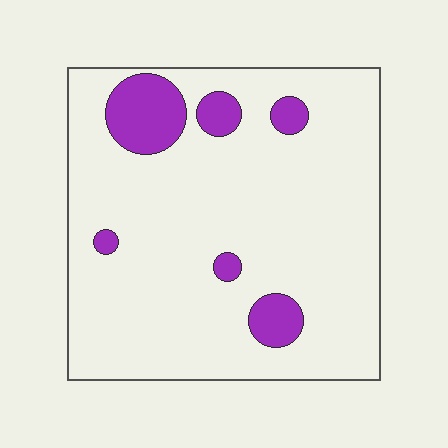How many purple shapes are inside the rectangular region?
6.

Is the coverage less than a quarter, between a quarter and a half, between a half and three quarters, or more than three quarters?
Less than a quarter.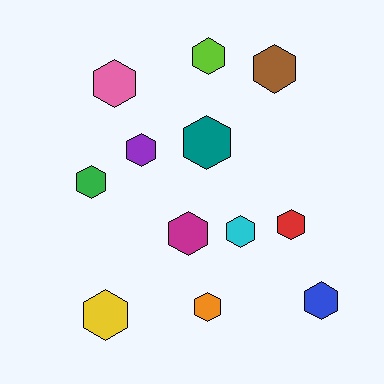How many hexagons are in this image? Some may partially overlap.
There are 12 hexagons.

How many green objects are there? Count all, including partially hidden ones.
There is 1 green object.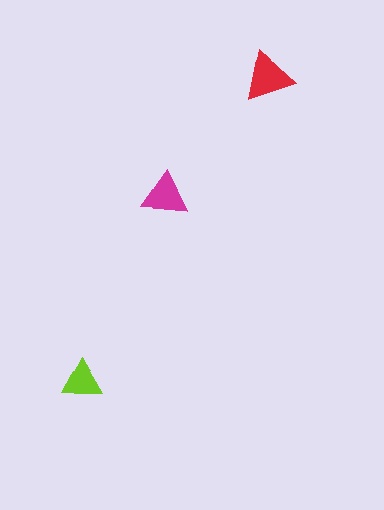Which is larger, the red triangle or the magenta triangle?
The red one.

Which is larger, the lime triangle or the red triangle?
The red one.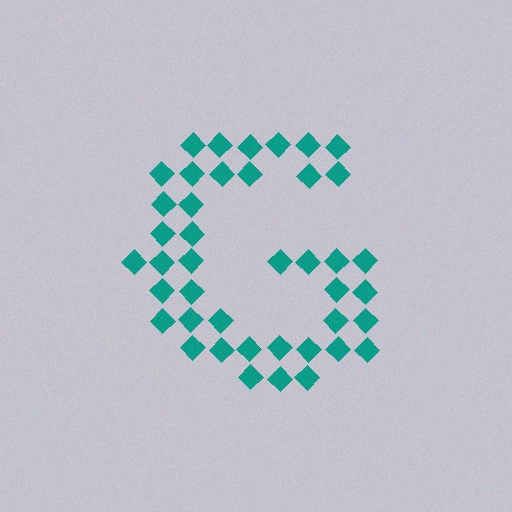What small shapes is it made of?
It is made of small diamonds.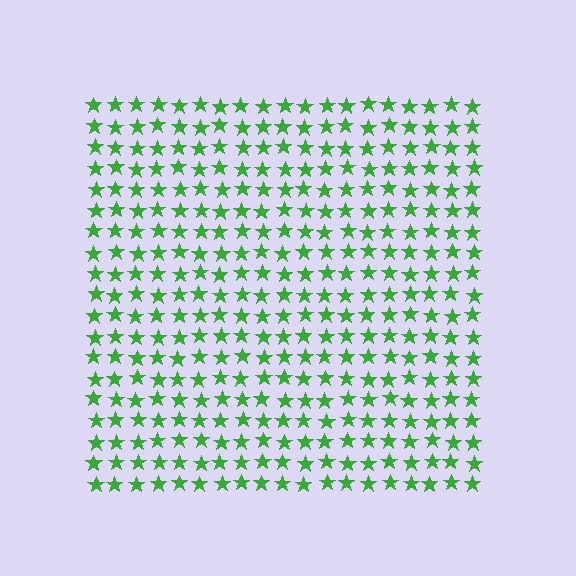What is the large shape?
The large shape is a square.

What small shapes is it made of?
It is made of small stars.